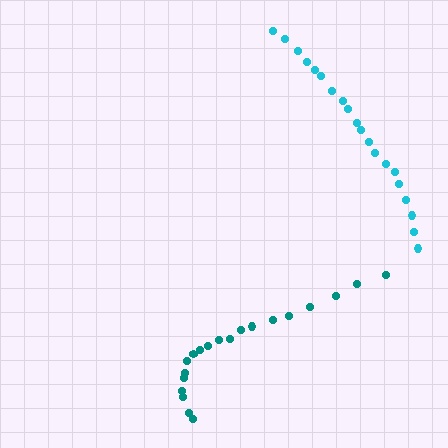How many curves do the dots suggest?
There are 2 distinct paths.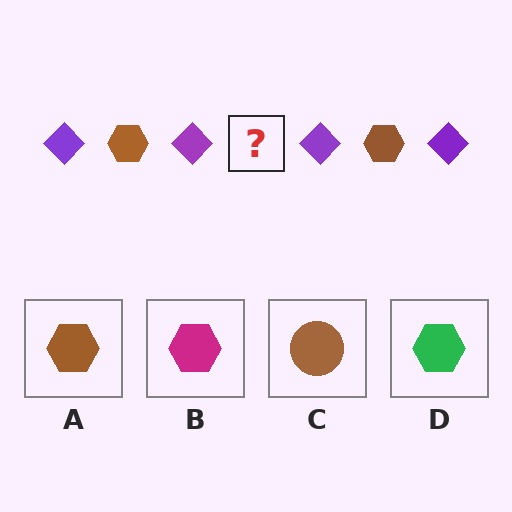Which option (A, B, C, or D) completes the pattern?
A.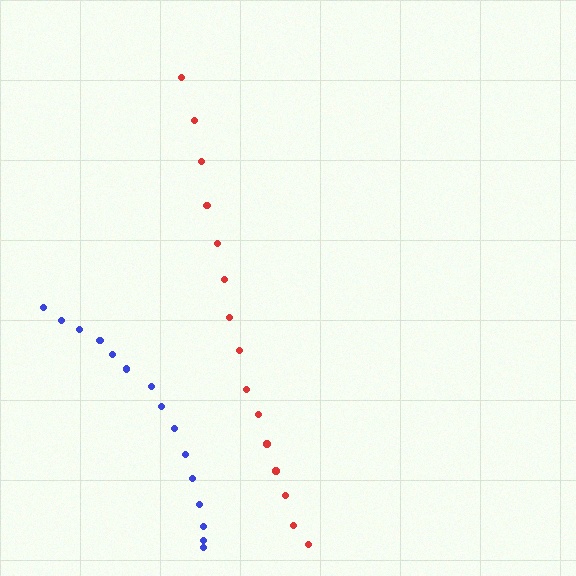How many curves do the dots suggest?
There are 2 distinct paths.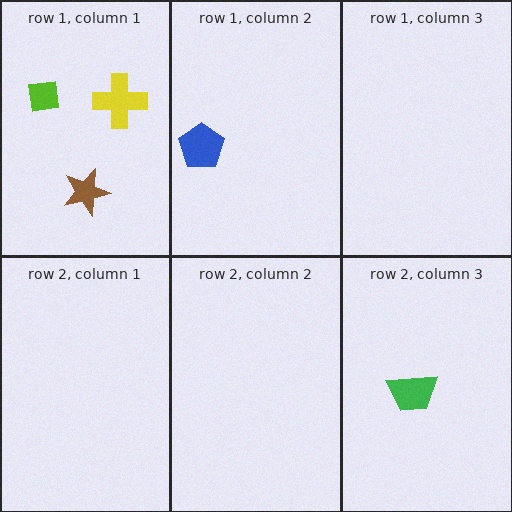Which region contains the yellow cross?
The row 1, column 1 region.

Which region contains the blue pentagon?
The row 1, column 2 region.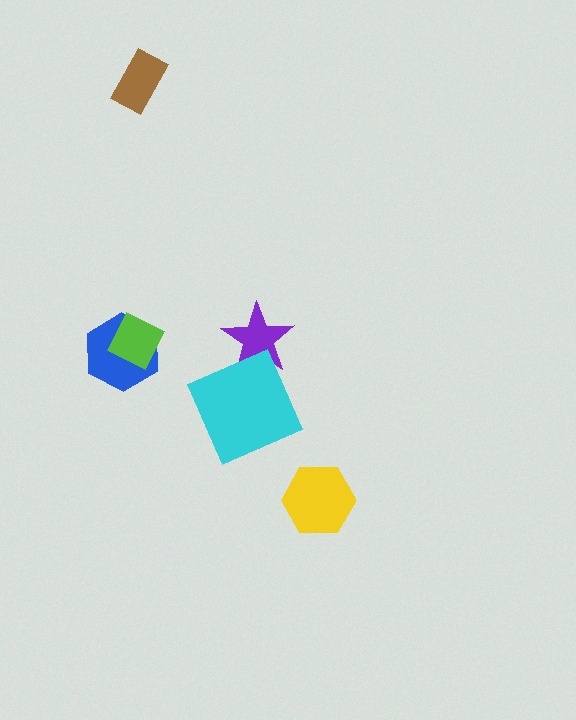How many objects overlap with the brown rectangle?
0 objects overlap with the brown rectangle.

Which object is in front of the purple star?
The cyan square is in front of the purple star.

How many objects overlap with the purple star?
1 object overlaps with the purple star.